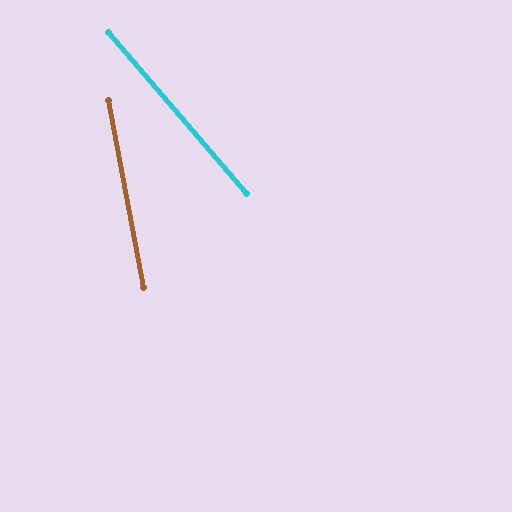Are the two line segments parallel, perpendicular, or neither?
Neither parallel nor perpendicular — they differ by about 30°.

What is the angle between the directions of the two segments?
Approximately 30 degrees.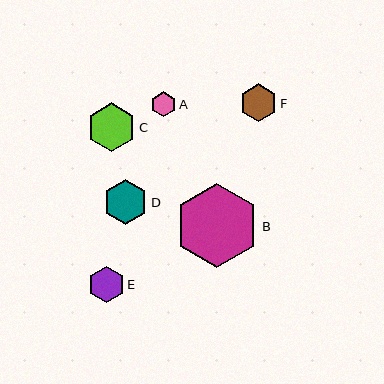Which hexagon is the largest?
Hexagon B is the largest with a size of approximately 83 pixels.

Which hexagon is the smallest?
Hexagon A is the smallest with a size of approximately 25 pixels.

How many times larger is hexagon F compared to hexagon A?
Hexagon F is approximately 1.5 times the size of hexagon A.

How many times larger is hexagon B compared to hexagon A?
Hexagon B is approximately 3.3 times the size of hexagon A.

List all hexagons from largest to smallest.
From largest to smallest: B, C, D, F, E, A.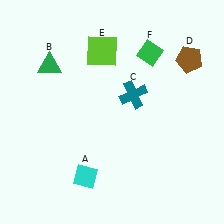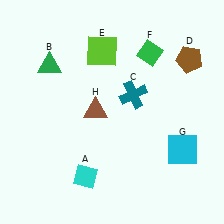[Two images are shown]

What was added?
A cyan square (G), a brown triangle (H) were added in Image 2.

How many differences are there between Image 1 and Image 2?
There are 2 differences between the two images.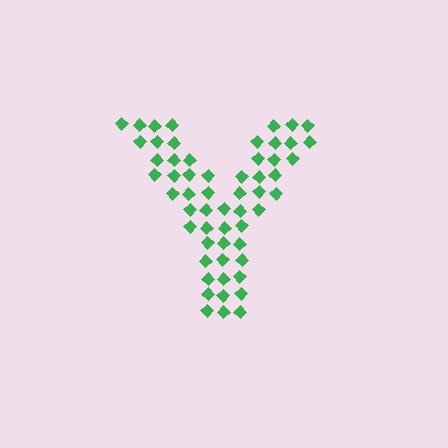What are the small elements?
The small elements are diamonds.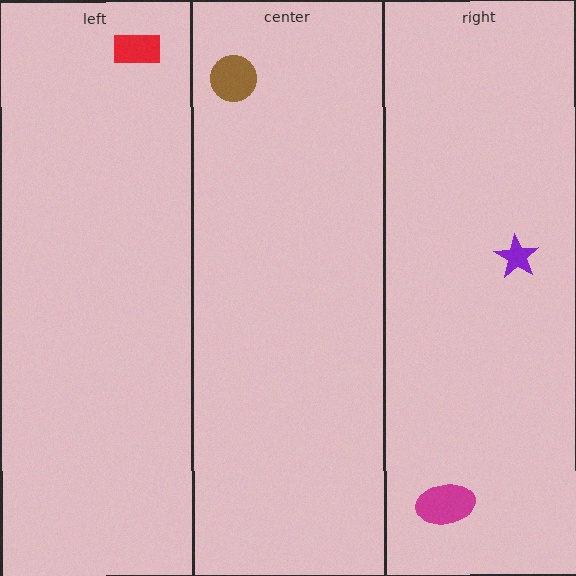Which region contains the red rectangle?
The left region.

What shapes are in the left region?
The red rectangle.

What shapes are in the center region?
The brown circle.